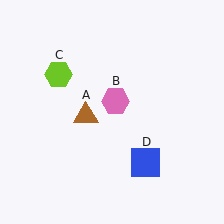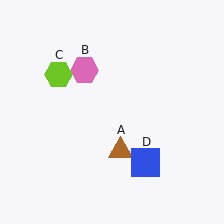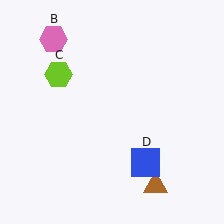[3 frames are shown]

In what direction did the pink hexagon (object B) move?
The pink hexagon (object B) moved up and to the left.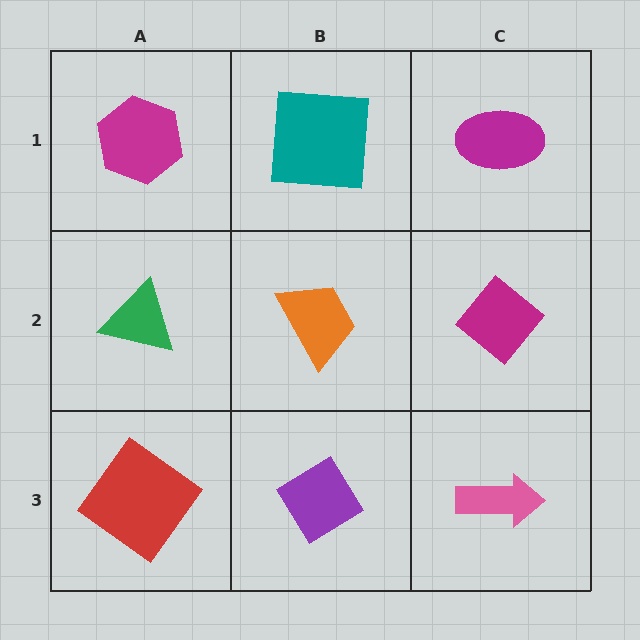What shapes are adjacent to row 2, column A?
A magenta hexagon (row 1, column A), a red diamond (row 3, column A), an orange trapezoid (row 2, column B).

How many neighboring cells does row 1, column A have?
2.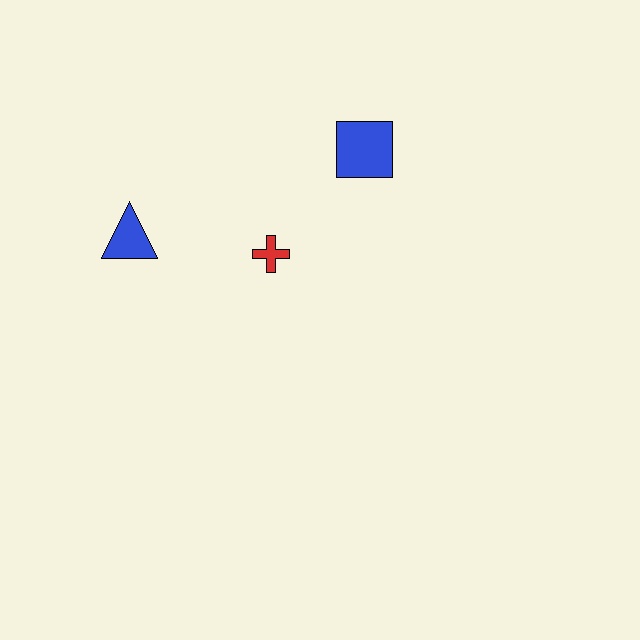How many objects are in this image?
There are 3 objects.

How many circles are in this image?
There are no circles.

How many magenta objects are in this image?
There are no magenta objects.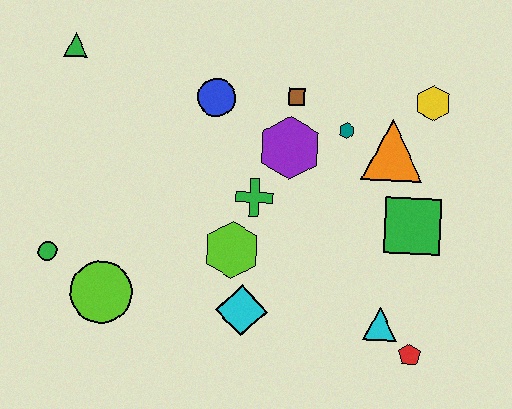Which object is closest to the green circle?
The lime circle is closest to the green circle.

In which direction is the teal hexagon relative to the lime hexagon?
The teal hexagon is above the lime hexagon.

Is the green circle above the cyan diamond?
Yes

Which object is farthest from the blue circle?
The red pentagon is farthest from the blue circle.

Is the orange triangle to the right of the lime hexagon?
Yes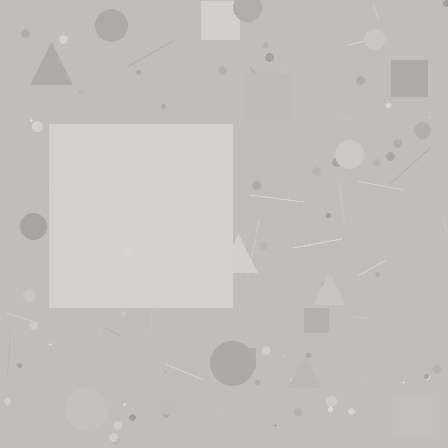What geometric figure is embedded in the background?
A square is embedded in the background.